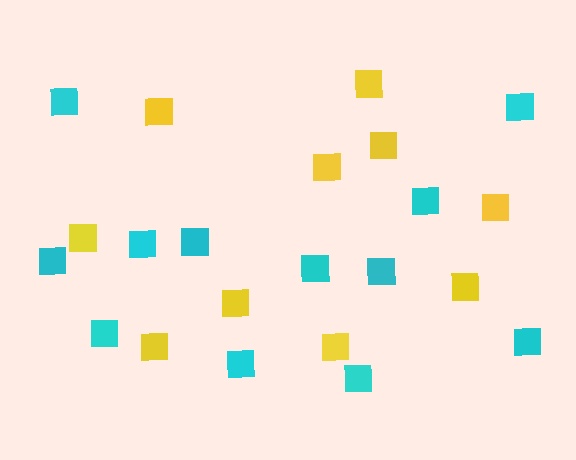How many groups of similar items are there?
There are 2 groups: one group of cyan squares (12) and one group of yellow squares (10).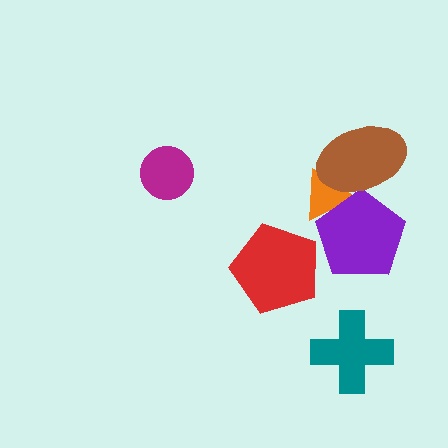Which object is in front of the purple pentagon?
The brown ellipse is in front of the purple pentagon.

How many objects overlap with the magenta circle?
0 objects overlap with the magenta circle.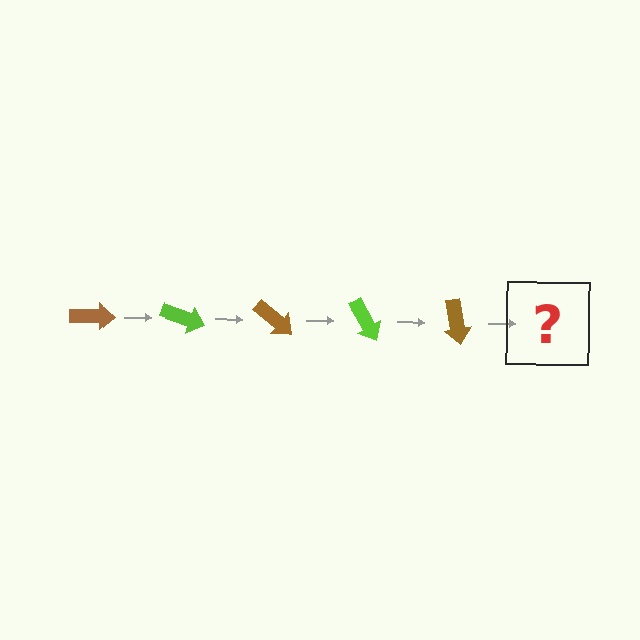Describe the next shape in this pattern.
It should be a lime arrow, rotated 100 degrees from the start.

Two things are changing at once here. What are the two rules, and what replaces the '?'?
The two rules are that it rotates 20 degrees each step and the color cycles through brown and lime. The '?' should be a lime arrow, rotated 100 degrees from the start.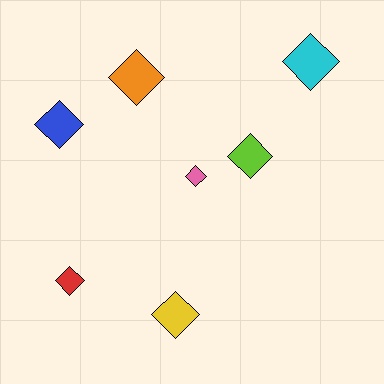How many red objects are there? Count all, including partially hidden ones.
There is 1 red object.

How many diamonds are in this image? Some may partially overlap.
There are 7 diamonds.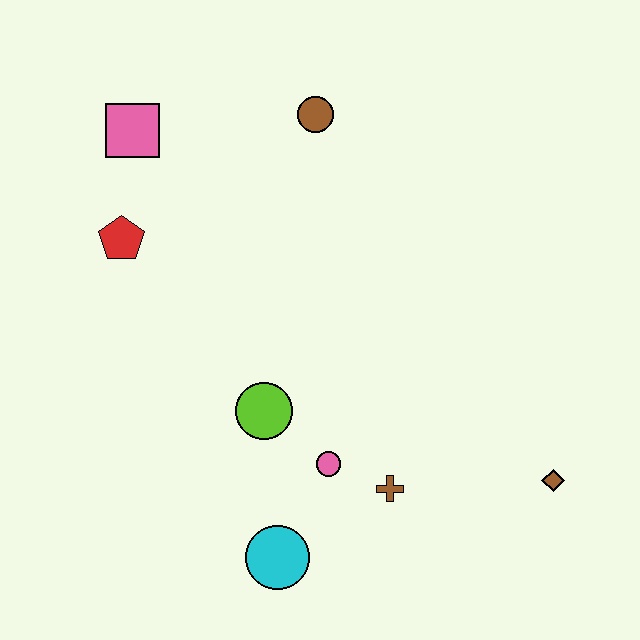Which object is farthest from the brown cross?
The pink square is farthest from the brown cross.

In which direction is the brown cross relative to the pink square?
The brown cross is below the pink square.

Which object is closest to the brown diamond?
The brown cross is closest to the brown diamond.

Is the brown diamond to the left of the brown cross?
No